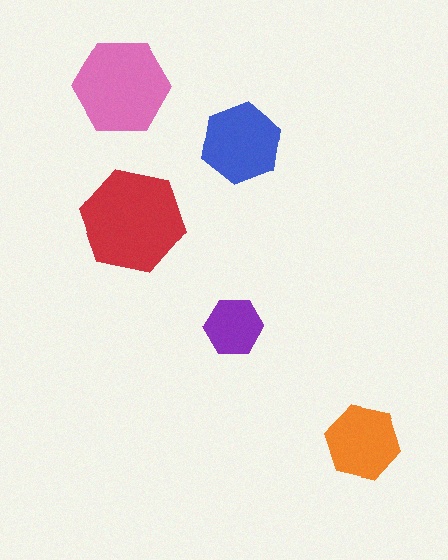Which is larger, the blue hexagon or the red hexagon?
The red one.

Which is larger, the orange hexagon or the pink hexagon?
The pink one.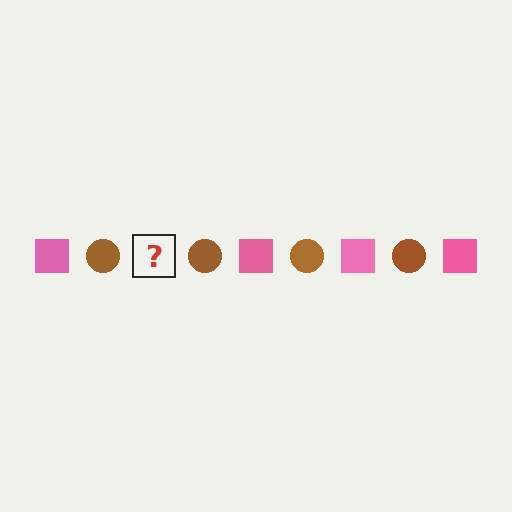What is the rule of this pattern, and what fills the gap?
The rule is that the pattern alternates between pink square and brown circle. The gap should be filled with a pink square.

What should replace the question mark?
The question mark should be replaced with a pink square.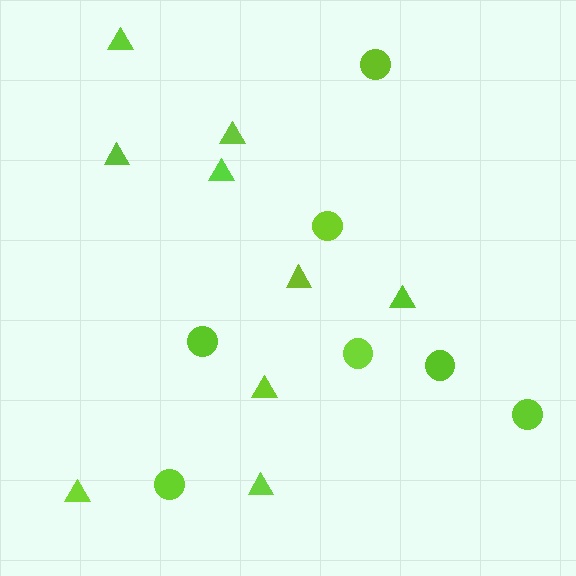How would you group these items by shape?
There are 2 groups: one group of circles (7) and one group of triangles (9).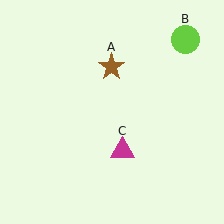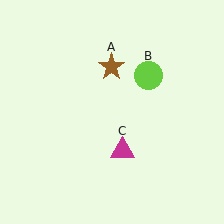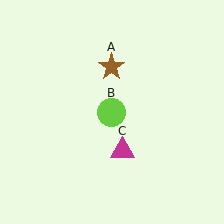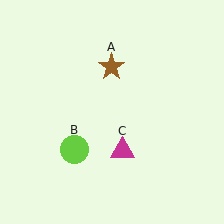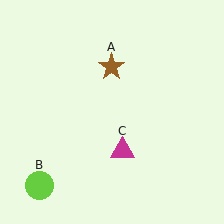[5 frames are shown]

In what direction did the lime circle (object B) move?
The lime circle (object B) moved down and to the left.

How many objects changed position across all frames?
1 object changed position: lime circle (object B).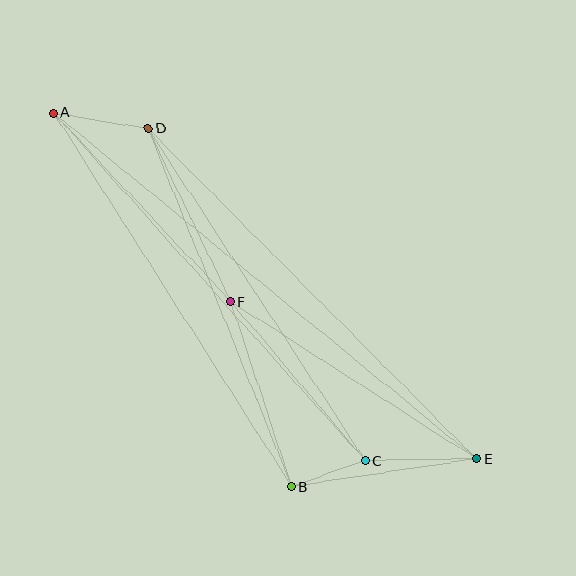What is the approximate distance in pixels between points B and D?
The distance between B and D is approximately 386 pixels.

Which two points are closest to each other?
Points B and C are closest to each other.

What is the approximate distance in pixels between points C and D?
The distance between C and D is approximately 397 pixels.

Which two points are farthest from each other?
Points A and E are farthest from each other.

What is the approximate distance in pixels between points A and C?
The distance between A and C is approximately 467 pixels.